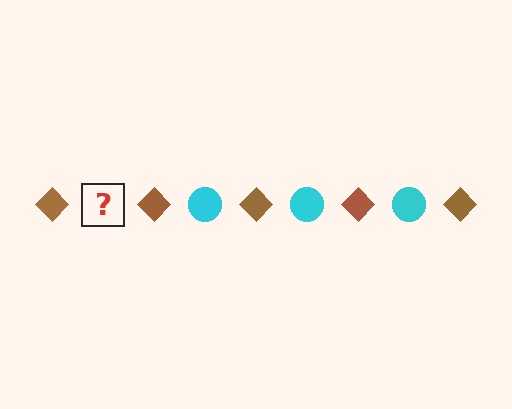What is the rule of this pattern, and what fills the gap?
The rule is that the pattern alternates between brown diamond and cyan circle. The gap should be filled with a cyan circle.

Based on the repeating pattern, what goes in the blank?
The blank should be a cyan circle.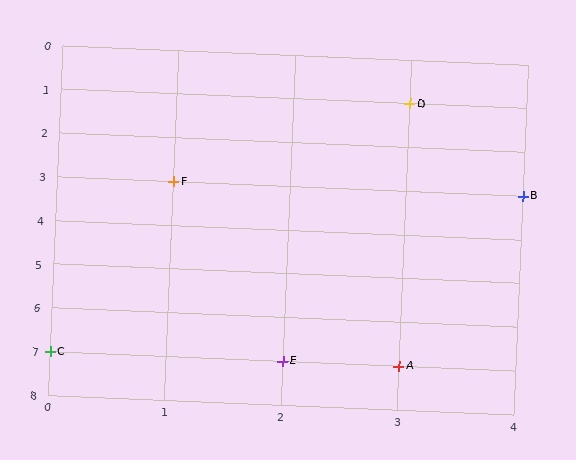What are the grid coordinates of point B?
Point B is at grid coordinates (4, 3).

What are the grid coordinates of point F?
Point F is at grid coordinates (1, 3).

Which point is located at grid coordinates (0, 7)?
Point C is at (0, 7).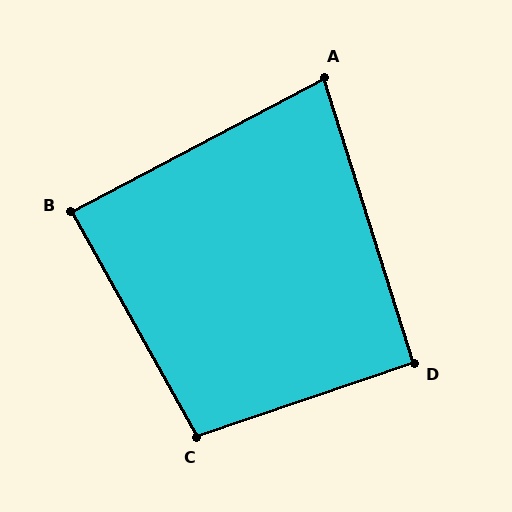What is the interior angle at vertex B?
Approximately 89 degrees (approximately right).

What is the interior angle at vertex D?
Approximately 91 degrees (approximately right).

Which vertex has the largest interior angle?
C, at approximately 100 degrees.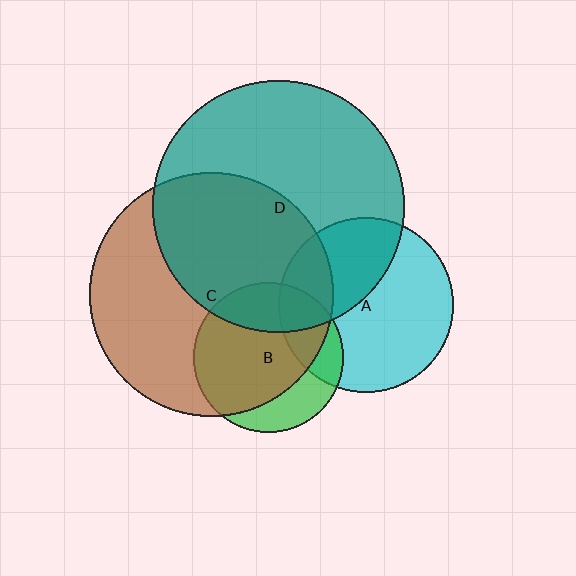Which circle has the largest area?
Circle D (teal).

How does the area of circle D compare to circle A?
Approximately 2.1 times.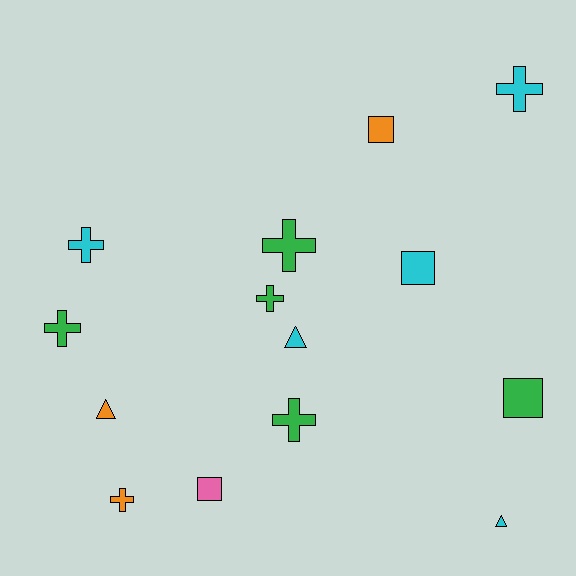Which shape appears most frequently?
Cross, with 7 objects.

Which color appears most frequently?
Green, with 5 objects.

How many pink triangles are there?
There are no pink triangles.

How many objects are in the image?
There are 14 objects.